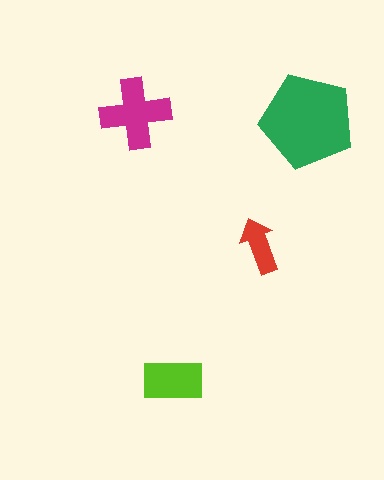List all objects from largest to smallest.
The green pentagon, the magenta cross, the lime rectangle, the red arrow.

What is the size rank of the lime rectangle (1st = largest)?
3rd.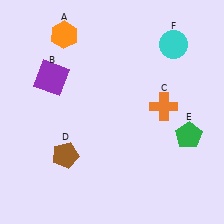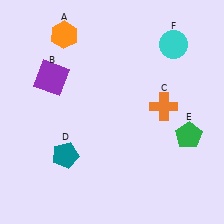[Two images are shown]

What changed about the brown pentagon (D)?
In Image 1, D is brown. In Image 2, it changed to teal.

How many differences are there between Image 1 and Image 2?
There is 1 difference between the two images.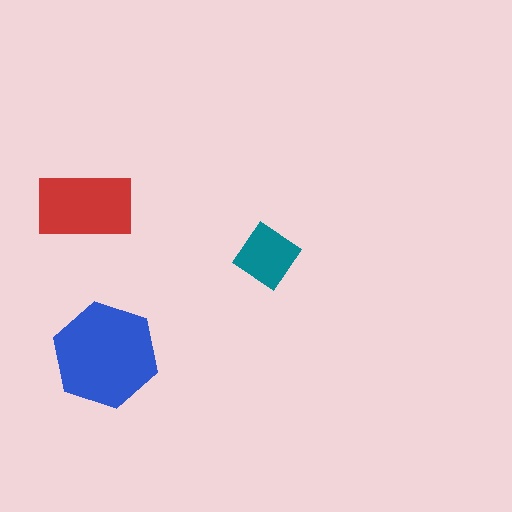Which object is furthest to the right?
The teal diamond is rightmost.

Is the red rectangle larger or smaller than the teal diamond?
Larger.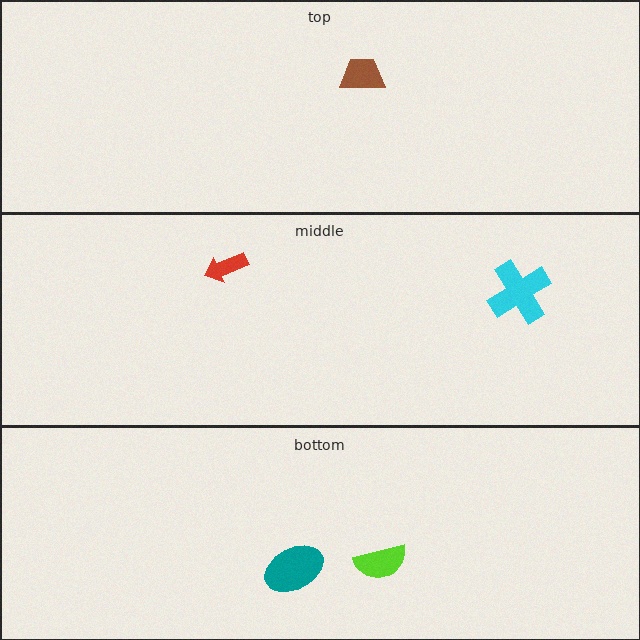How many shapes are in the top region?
1.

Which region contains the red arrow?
The middle region.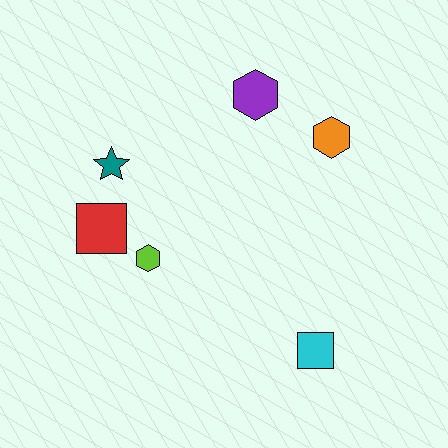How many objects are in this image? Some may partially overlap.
There are 6 objects.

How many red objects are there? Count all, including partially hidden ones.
There is 1 red object.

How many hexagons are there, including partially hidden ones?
There are 3 hexagons.